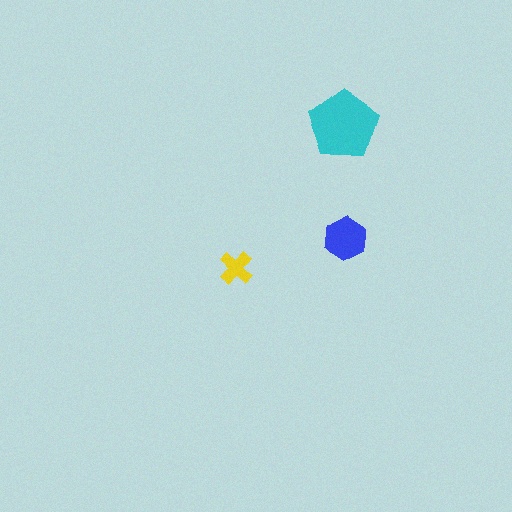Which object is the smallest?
The yellow cross.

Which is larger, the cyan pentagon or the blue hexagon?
The cyan pentagon.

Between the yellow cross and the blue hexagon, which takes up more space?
The blue hexagon.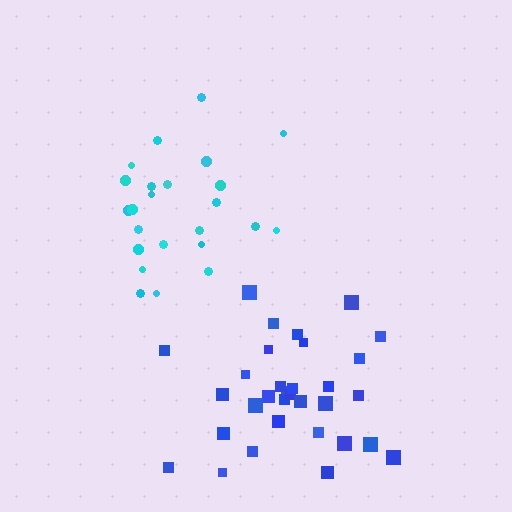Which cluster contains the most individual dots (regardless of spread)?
Blue (32).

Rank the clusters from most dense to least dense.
blue, cyan.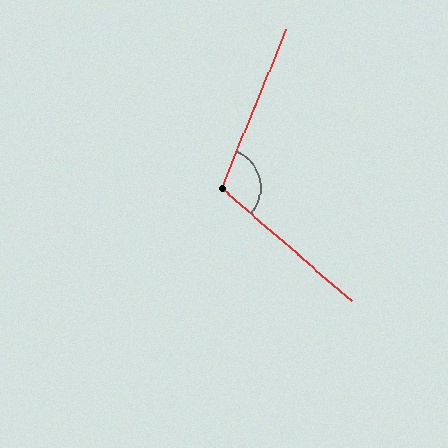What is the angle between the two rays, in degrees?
Approximately 109 degrees.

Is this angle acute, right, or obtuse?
It is obtuse.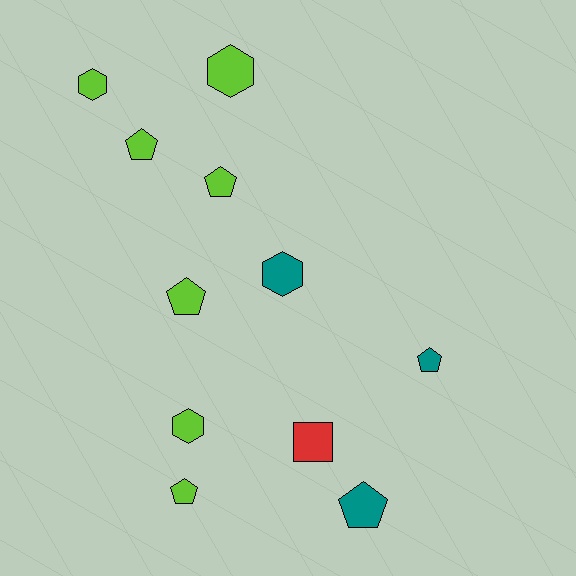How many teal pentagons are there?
There are 2 teal pentagons.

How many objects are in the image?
There are 11 objects.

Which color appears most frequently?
Lime, with 7 objects.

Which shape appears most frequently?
Pentagon, with 6 objects.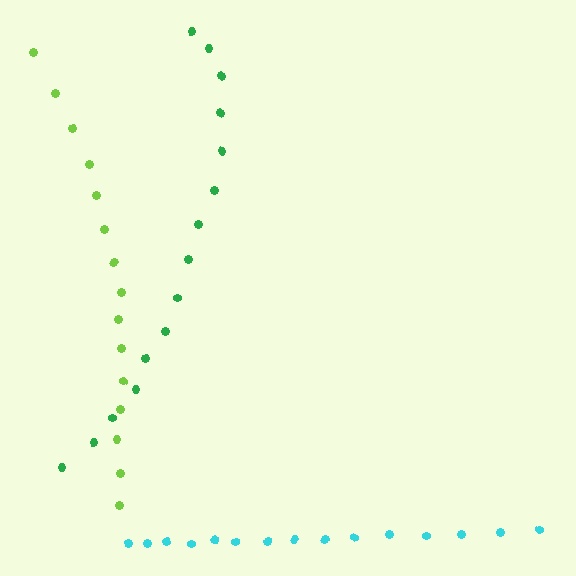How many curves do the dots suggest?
There are 3 distinct paths.